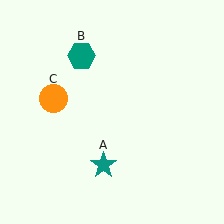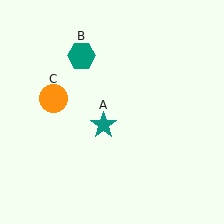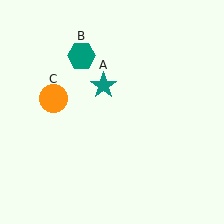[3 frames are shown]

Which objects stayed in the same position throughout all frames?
Teal hexagon (object B) and orange circle (object C) remained stationary.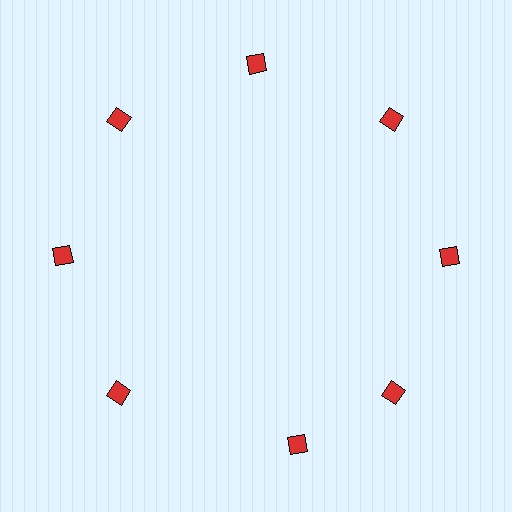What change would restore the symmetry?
The symmetry would be restored by rotating it back into even spacing with its neighbors so that all 8 diamonds sit at equal angles and equal distance from the center.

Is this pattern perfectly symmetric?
No. The 8 red diamonds are arranged in a ring, but one element near the 6 o'clock position is rotated out of alignment along the ring, breaking the 8-fold rotational symmetry.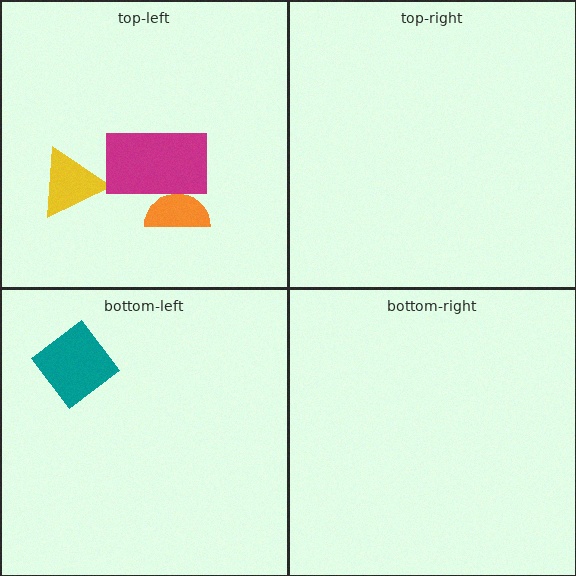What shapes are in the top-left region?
The orange semicircle, the yellow triangle, the magenta rectangle.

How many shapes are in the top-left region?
3.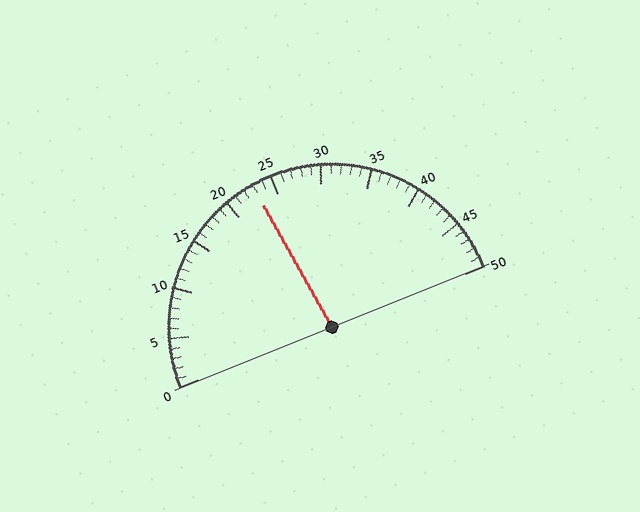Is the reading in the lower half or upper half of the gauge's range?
The reading is in the lower half of the range (0 to 50).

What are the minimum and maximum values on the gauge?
The gauge ranges from 0 to 50.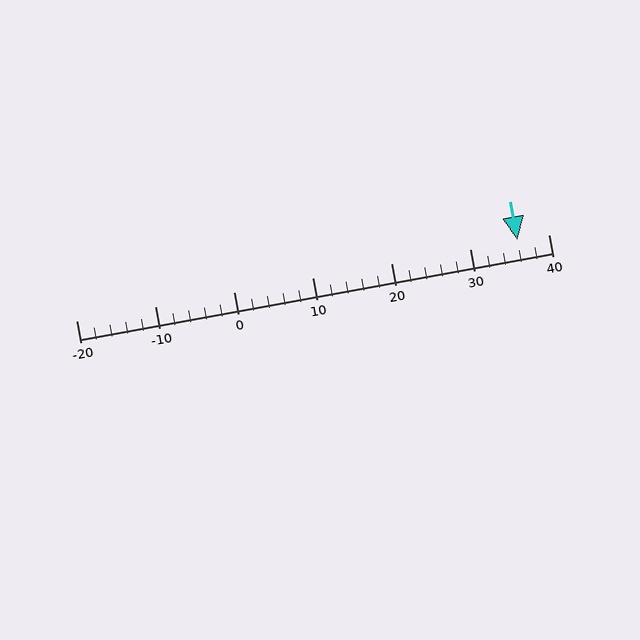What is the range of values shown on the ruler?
The ruler shows values from -20 to 40.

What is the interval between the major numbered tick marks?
The major tick marks are spaced 10 units apart.